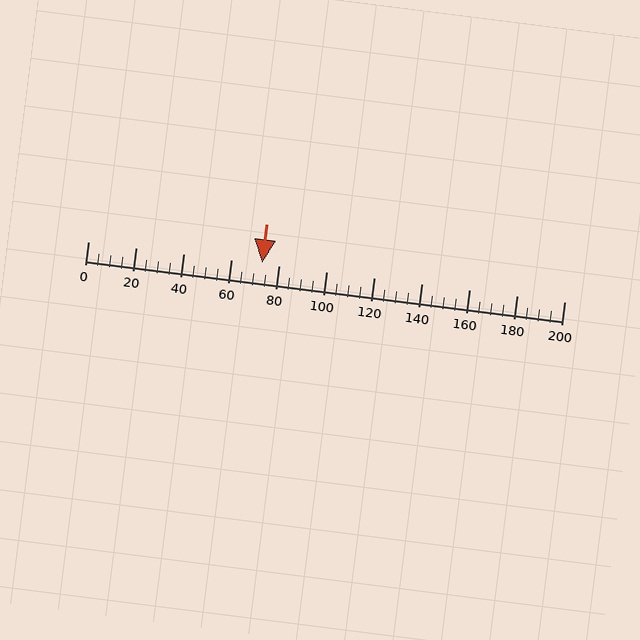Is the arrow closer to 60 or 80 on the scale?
The arrow is closer to 80.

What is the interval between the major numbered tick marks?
The major tick marks are spaced 20 units apart.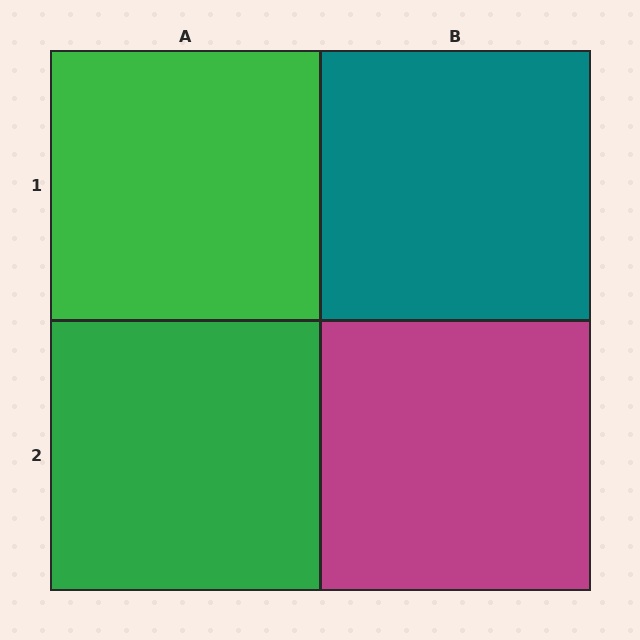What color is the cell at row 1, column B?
Teal.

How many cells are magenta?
1 cell is magenta.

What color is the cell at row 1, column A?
Green.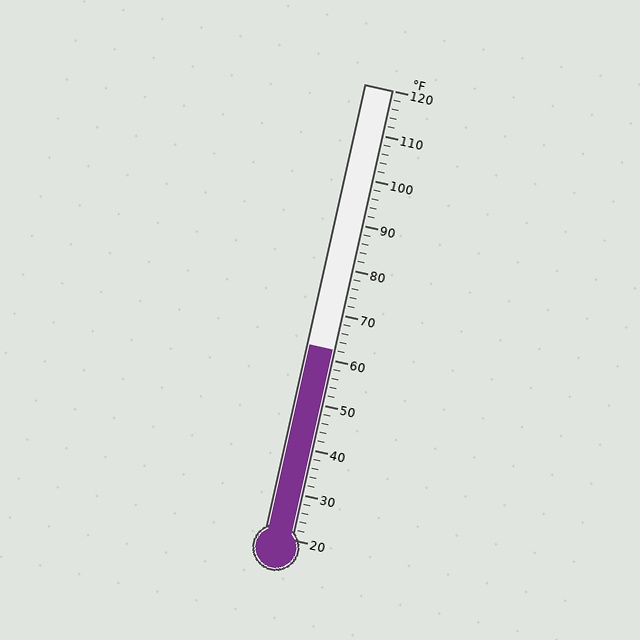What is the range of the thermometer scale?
The thermometer scale ranges from 20°F to 120°F.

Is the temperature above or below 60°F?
The temperature is above 60°F.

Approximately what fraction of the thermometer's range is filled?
The thermometer is filled to approximately 40% of its range.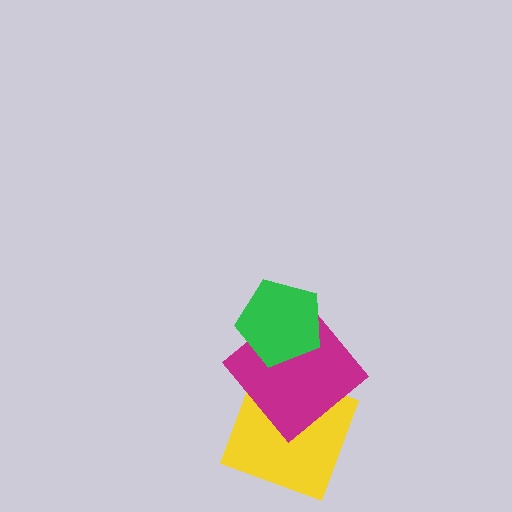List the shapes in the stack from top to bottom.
From top to bottom: the green pentagon, the magenta diamond, the yellow square.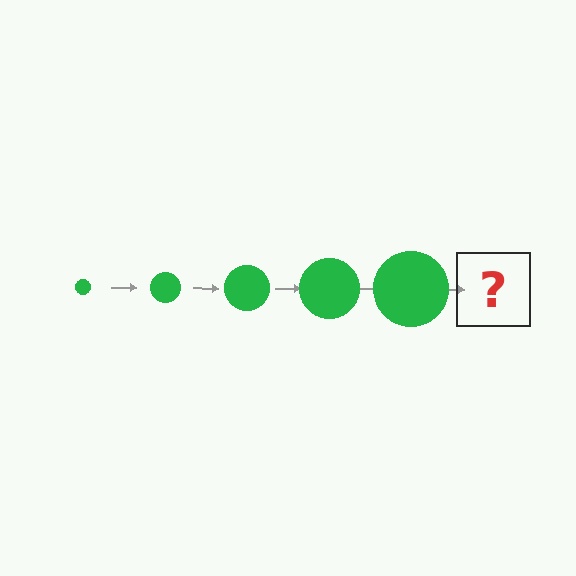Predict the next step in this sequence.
The next step is a green circle, larger than the previous one.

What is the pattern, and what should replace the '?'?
The pattern is that the circle gets progressively larger each step. The '?' should be a green circle, larger than the previous one.